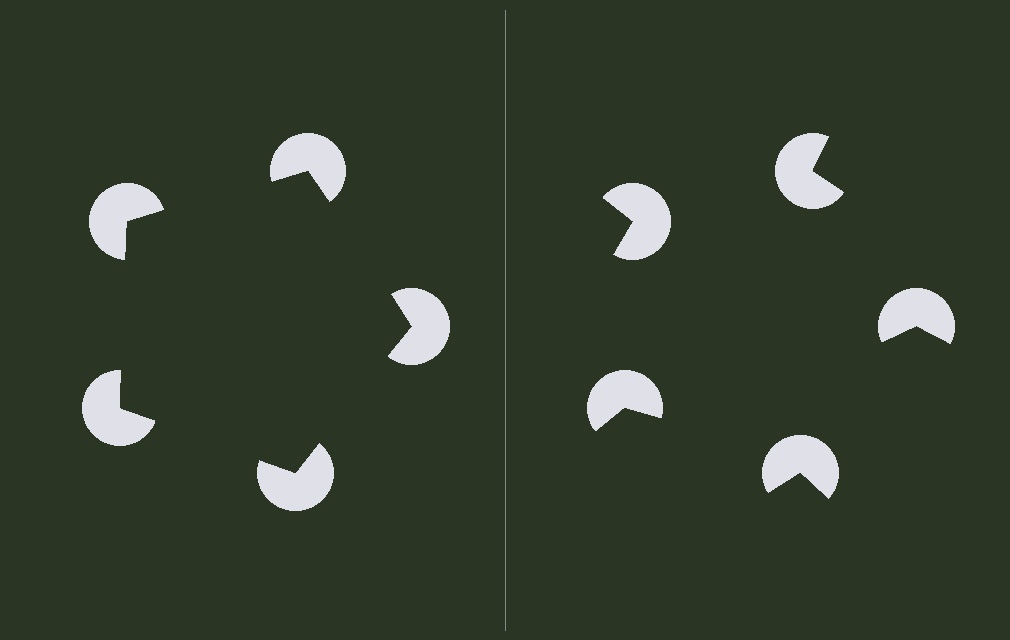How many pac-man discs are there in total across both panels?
10 — 5 on each side.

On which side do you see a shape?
An illusory pentagon appears on the left side. On the right side the wedge cuts are rotated, so no coherent shape forms.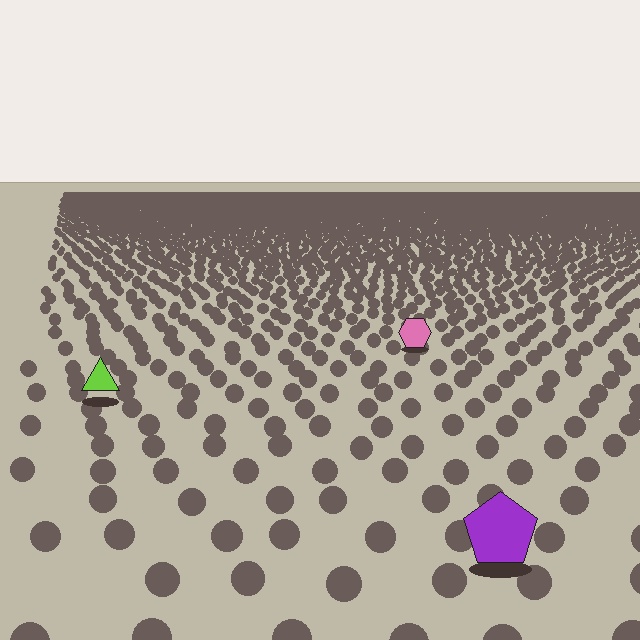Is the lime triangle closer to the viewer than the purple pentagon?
No. The purple pentagon is closer — you can tell from the texture gradient: the ground texture is coarser near it.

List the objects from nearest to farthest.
From nearest to farthest: the purple pentagon, the lime triangle, the pink hexagon.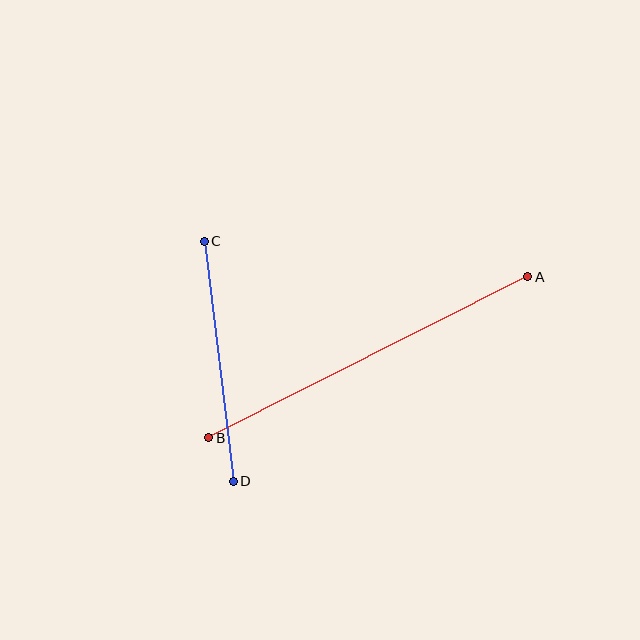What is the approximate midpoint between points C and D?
The midpoint is at approximately (219, 361) pixels.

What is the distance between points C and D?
The distance is approximately 242 pixels.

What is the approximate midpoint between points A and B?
The midpoint is at approximately (368, 357) pixels.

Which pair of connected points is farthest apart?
Points A and B are farthest apart.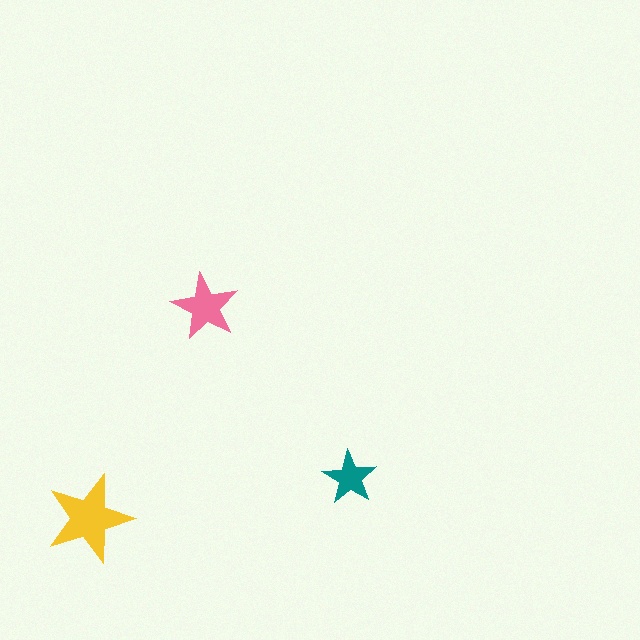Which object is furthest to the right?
The teal star is rightmost.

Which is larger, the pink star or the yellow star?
The yellow one.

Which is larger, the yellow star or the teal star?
The yellow one.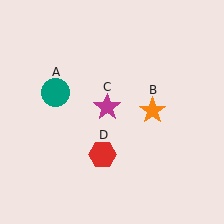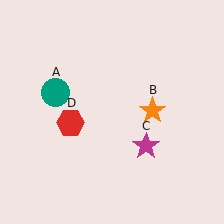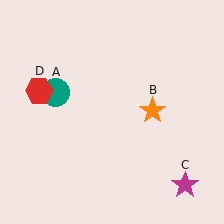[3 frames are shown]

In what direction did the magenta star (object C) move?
The magenta star (object C) moved down and to the right.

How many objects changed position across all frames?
2 objects changed position: magenta star (object C), red hexagon (object D).